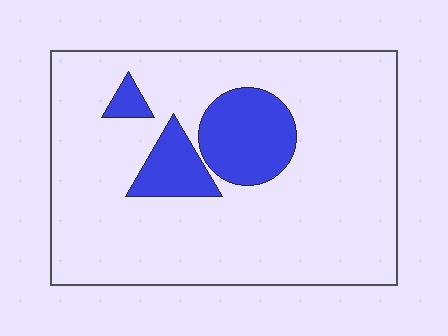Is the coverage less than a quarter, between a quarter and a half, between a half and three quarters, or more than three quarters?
Less than a quarter.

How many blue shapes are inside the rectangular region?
3.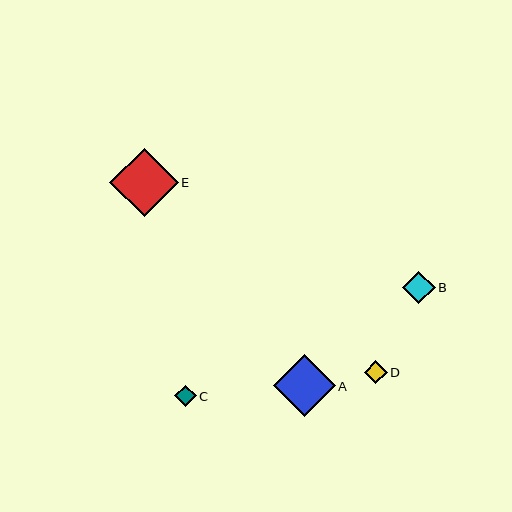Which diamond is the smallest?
Diamond C is the smallest with a size of approximately 22 pixels.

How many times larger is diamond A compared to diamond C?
Diamond A is approximately 2.8 times the size of diamond C.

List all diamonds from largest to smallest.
From largest to smallest: E, A, B, D, C.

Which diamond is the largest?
Diamond E is the largest with a size of approximately 68 pixels.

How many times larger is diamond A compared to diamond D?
Diamond A is approximately 2.7 times the size of diamond D.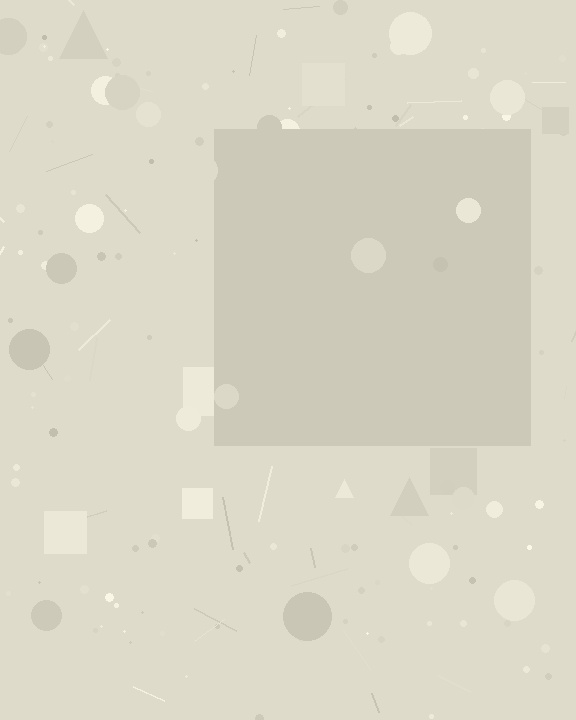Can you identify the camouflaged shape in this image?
The camouflaged shape is a square.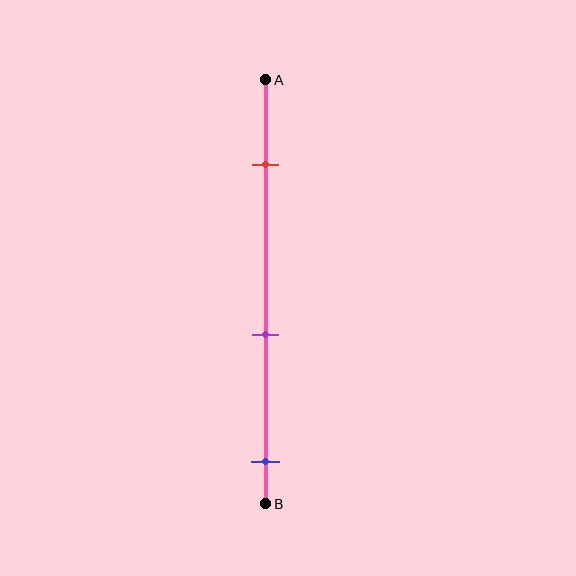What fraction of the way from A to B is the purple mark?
The purple mark is approximately 60% (0.6) of the way from A to B.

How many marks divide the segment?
There are 3 marks dividing the segment.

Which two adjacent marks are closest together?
The purple and blue marks are the closest adjacent pair.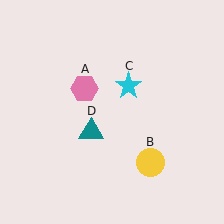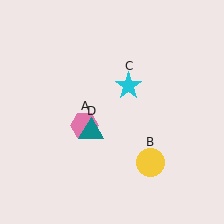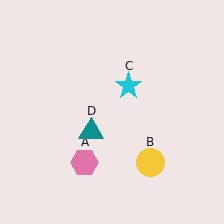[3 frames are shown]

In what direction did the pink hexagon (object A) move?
The pink hexagon (object A) moved down.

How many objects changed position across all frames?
1 object changed position: pink hexagon (object A).